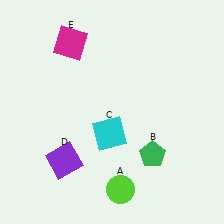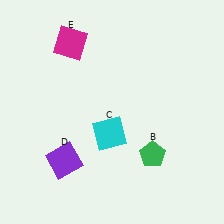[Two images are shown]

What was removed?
The lime circle (A) was removed in Image 2.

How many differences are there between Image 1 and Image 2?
There is 1 difference between the two images.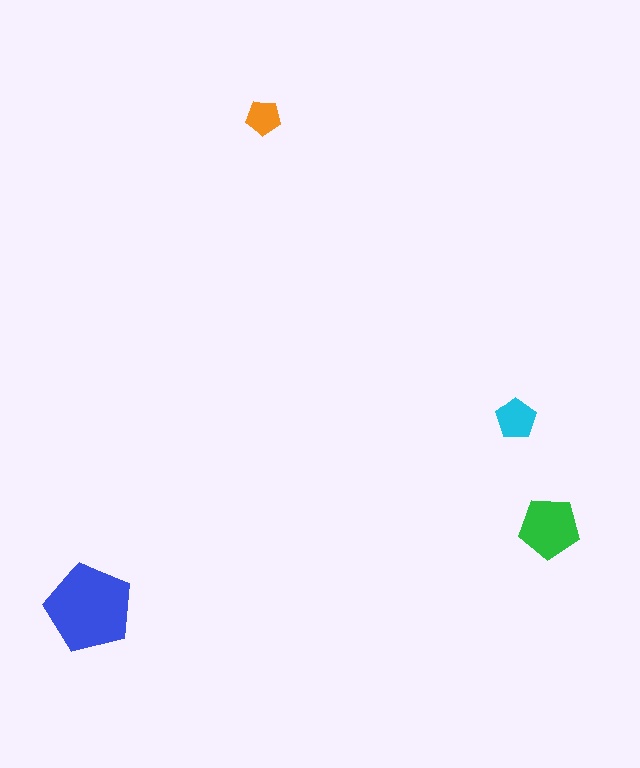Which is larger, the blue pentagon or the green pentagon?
The blue one.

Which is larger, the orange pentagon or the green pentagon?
The green one.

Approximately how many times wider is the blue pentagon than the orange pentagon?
About 2.5 times wider.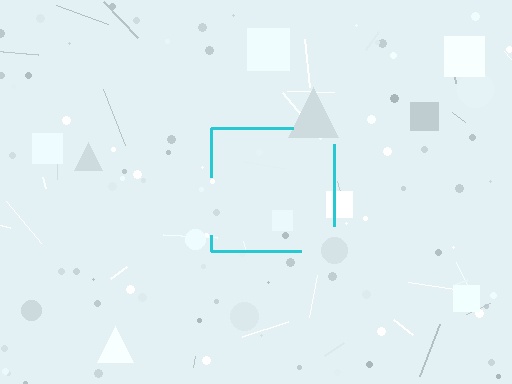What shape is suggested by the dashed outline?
The dashed outline suggests a square.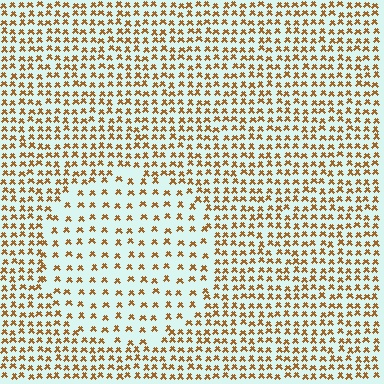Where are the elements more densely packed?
The elements are more densely packed outside the circle boundary.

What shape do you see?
I see a circle.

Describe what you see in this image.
The image contains small brown elements arranged at two different densities. A circle-shaped region is visible where the elements are less densely packed than the surrounding area.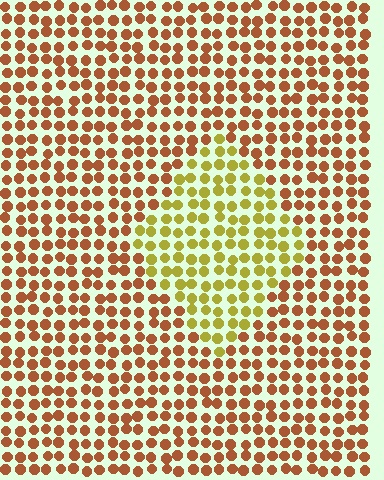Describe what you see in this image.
The image is filled with small brown elements in a uniform arrangement. A diamond-shaped region is visible where the elements are tinted to a slightly different hue, forming a subtle color boundary.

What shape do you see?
I see a diamond.